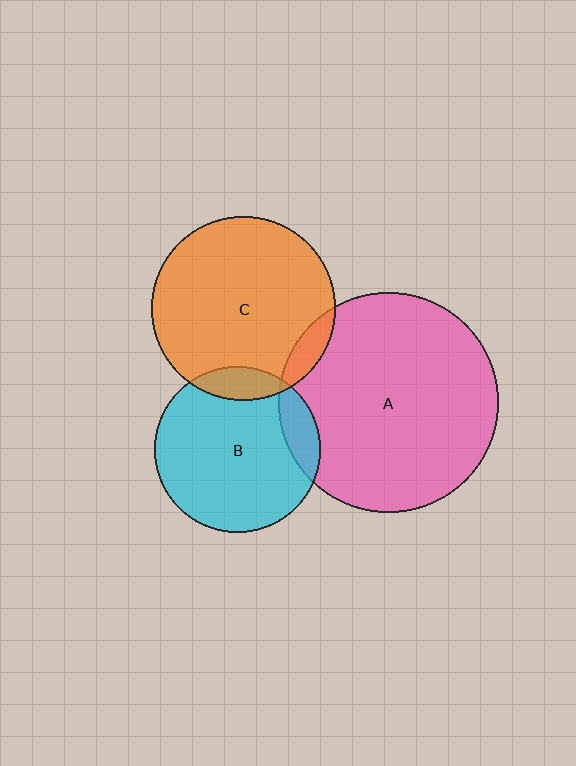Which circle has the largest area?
Circle A (pink).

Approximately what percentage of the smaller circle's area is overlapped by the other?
Approximately 10%.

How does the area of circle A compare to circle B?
Approximately 1.7 times.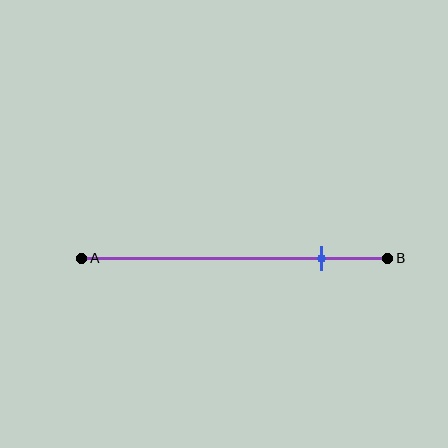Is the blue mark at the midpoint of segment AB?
No, the mark is at about 80% from A, not at the 50% midpoint.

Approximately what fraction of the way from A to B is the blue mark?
The blue mark is approximately 80% of the way from A to B.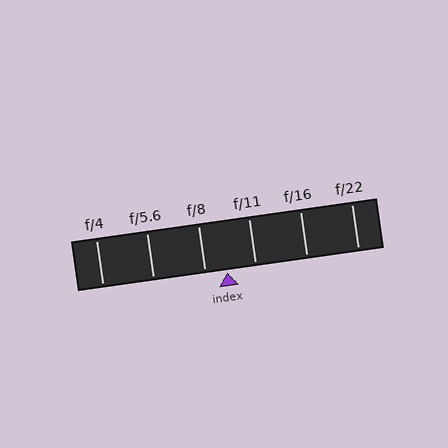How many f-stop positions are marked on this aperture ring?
There are 6 f-stop positions marked.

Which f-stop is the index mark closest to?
The index mark is closest to f/8.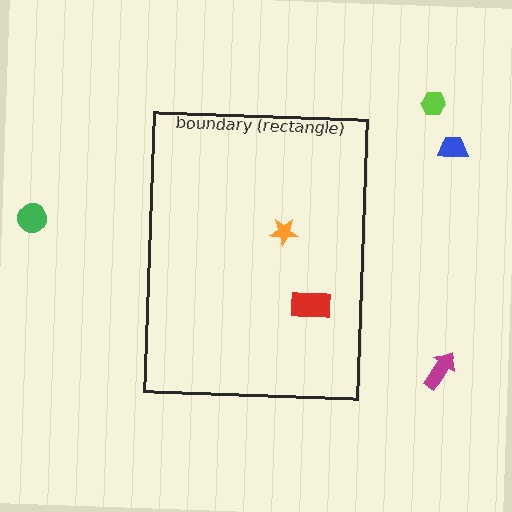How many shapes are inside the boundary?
2 inside, 4 outside.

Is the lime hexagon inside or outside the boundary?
Outside.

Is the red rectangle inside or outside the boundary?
Inside.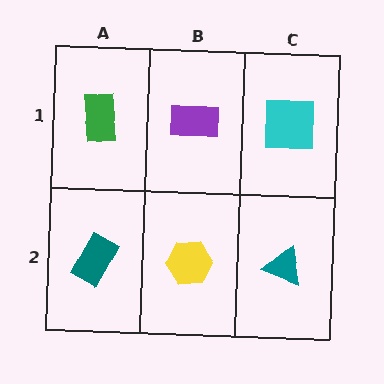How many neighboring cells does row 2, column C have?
2.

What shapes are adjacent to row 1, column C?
A teal triangle (row 2, column C), a purple rectangle (row 1, column B).